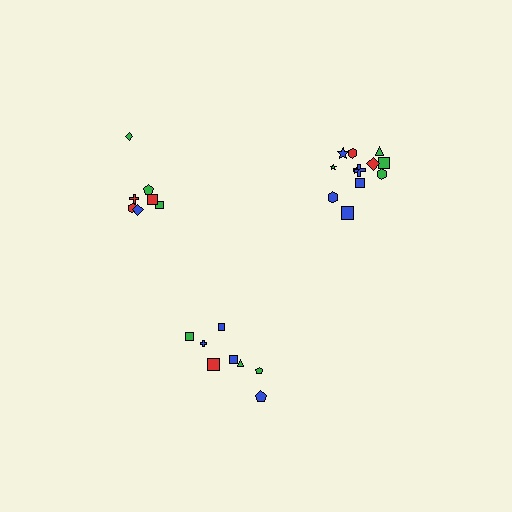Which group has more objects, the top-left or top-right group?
The top-right group.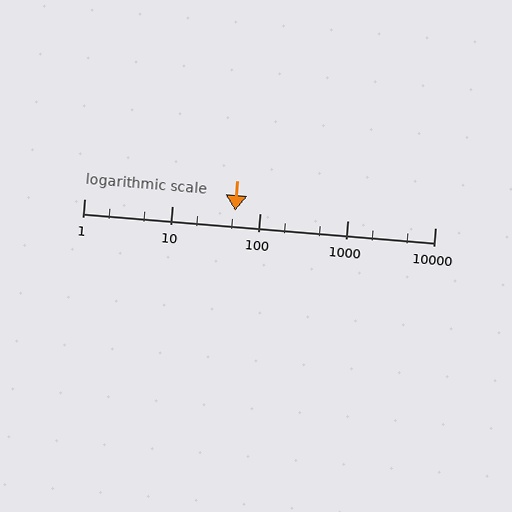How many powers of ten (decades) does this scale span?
The scale spans 4 decades, from 1 to 10000.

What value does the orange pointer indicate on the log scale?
The pointer indicates approximately 52.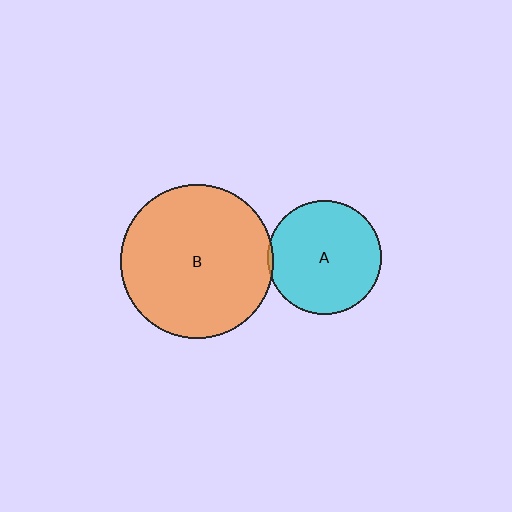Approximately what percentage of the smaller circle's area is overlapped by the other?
Approximately 5%.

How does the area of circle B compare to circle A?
Approximately 1.8 times.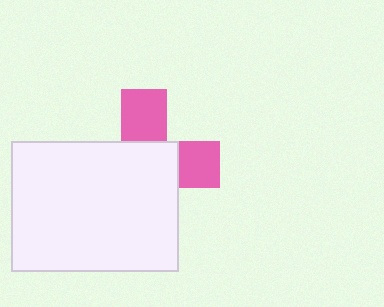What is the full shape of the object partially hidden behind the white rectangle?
The partially hidden object is a pink cross.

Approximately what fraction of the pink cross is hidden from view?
Roughly 64% of the pink cross is hidden behind the white rectangle.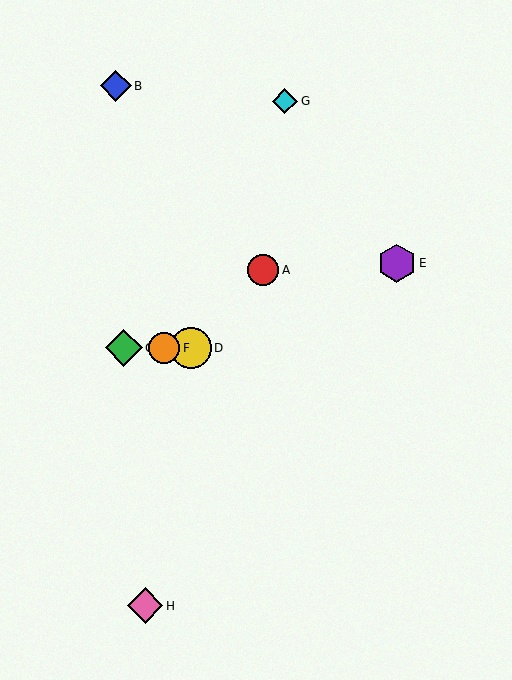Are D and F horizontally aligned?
Yes, both are at y≈348.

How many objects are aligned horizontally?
3 objects (C, D, F) are aligned horizontally.